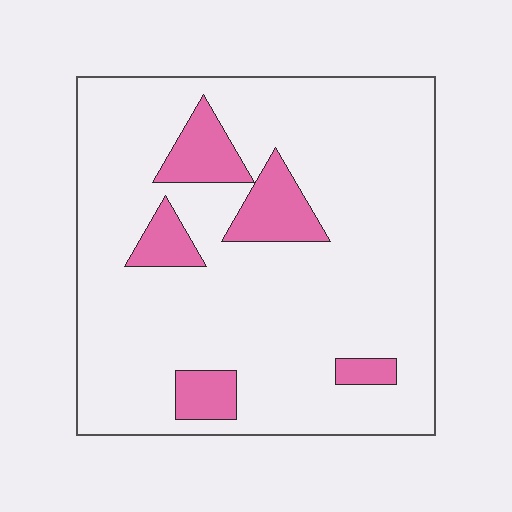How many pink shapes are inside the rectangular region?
5.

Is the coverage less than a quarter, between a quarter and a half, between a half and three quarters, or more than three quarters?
Less than a quarter.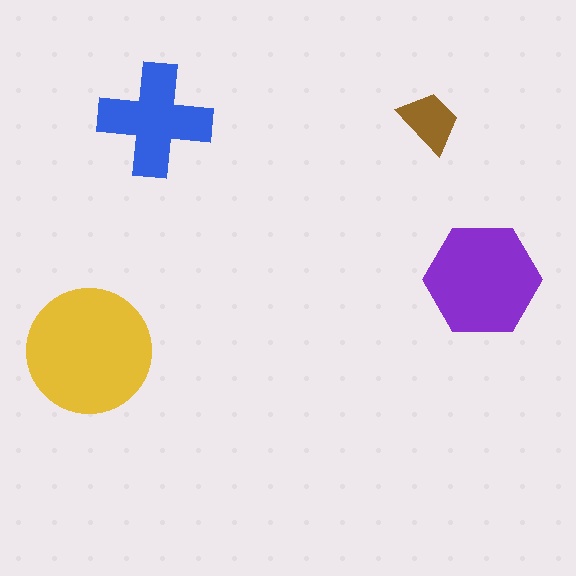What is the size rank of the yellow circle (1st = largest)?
1st.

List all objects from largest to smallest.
The yellow circle, the purple hexagon, the blue cross, the brown trapezoid.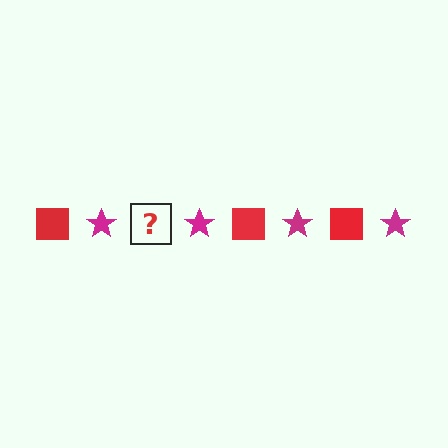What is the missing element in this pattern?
The missing element is a red square.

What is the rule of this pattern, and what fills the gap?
The rule is that the pattern alternates between red square and magenta star. The gap should be filled with a red square.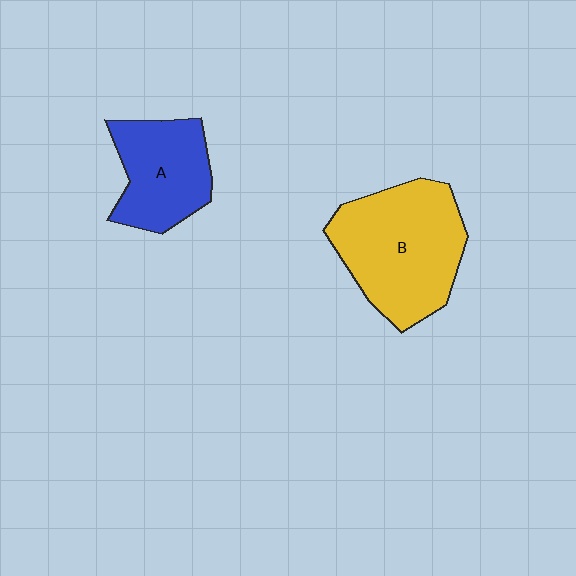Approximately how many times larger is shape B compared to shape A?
Approximately 1.5 times.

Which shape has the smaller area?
Shape A (blue).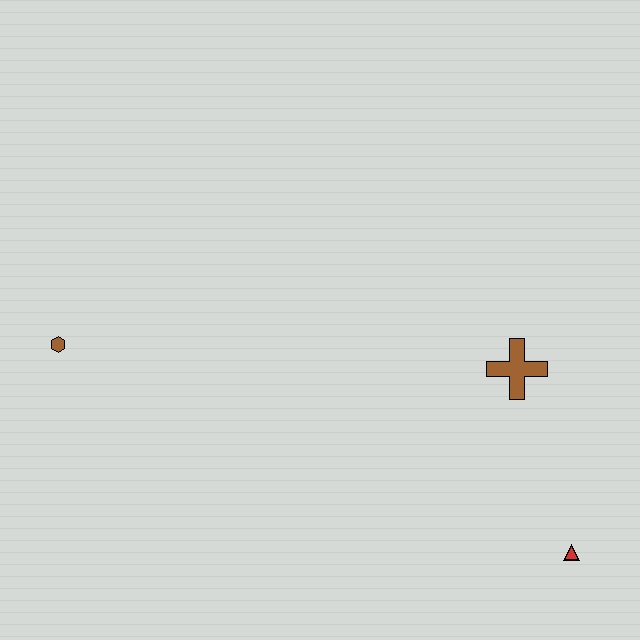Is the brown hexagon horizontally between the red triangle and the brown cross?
No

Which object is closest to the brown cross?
The red triangle is closest to the brown cross.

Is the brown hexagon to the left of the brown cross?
Yes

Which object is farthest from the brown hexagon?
The red triangle is farthest from the brown hexagon.